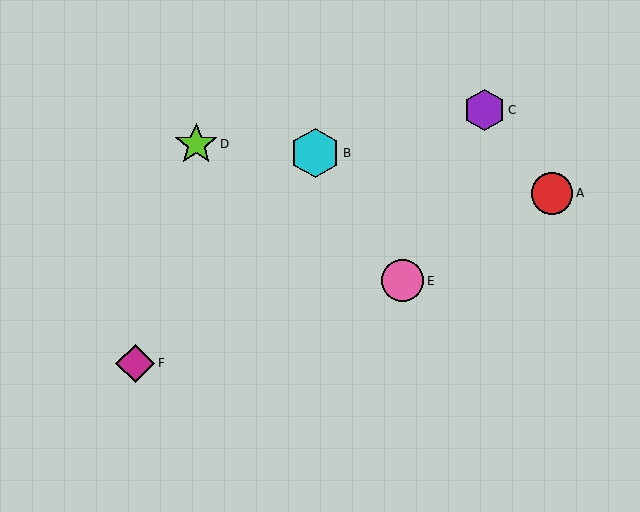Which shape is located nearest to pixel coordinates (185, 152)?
The lime star (labeled D) at (196, 144) is nearest to that location.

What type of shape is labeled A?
Shape A is a red circle.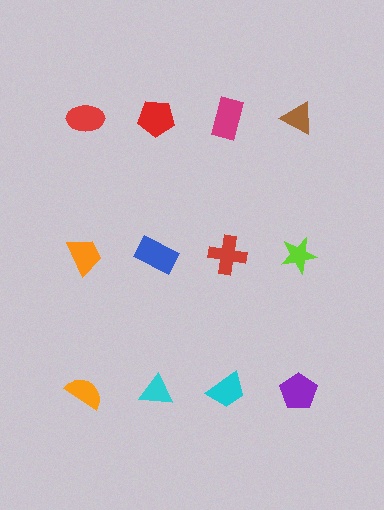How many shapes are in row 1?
4 shapes.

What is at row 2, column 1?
An orange trapezoid.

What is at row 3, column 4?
A purple pentagon.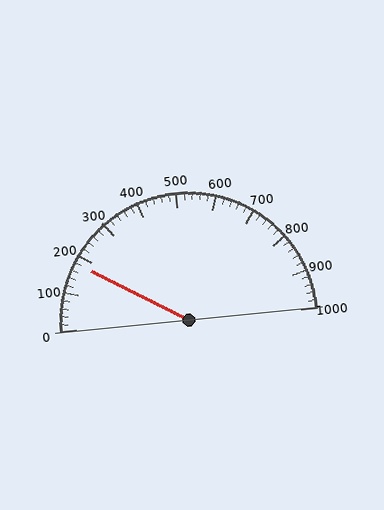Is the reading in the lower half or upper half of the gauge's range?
The reading is in the lower half of the range (0 to 1000).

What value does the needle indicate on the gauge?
The needle indicates approximately 180.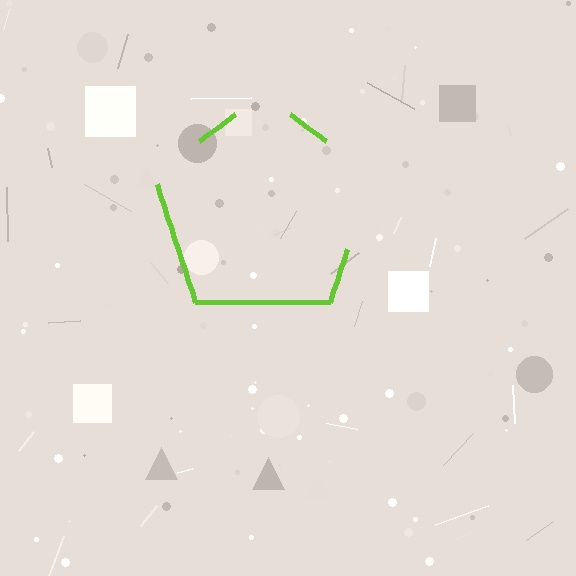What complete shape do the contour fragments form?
The contour fragments form a pentagon.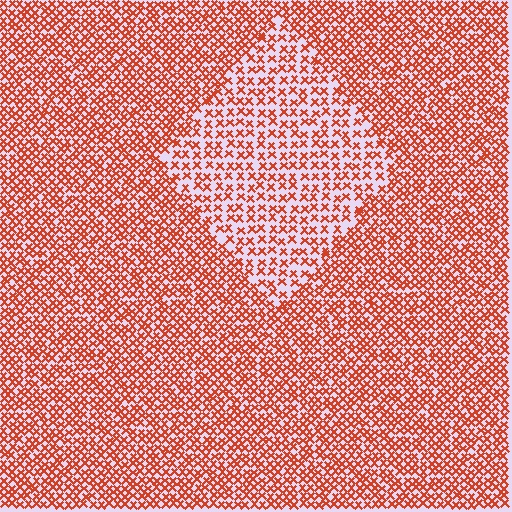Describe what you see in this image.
The image contains small red elements arranged at two different densities. A diamond-shaped region is visible where the elements are less densely packed than the surrounding area.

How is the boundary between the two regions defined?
The boundary is defined by a change in element density (approximately 1.8x ratio). All elements are the same color, size, and shape.